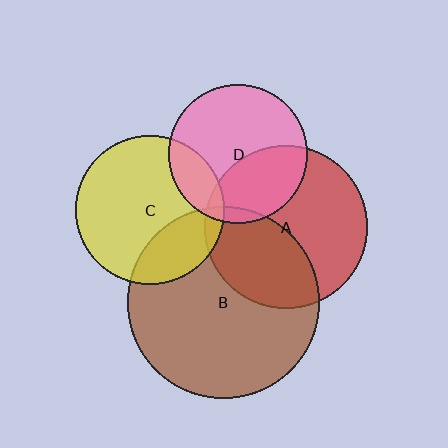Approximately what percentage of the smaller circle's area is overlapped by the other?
Approximately 5%.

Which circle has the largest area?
Circle B (brown).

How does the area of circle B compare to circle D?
Approximately 1.9 times.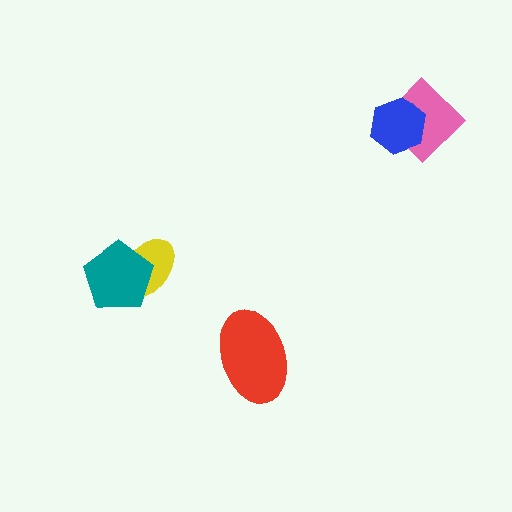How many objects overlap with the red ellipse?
0 objects overlap with the red ellipse.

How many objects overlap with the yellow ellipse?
1 object overlaps with the yellow ellipse.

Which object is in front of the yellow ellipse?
The teal pentagon is in front of the yellow ellipse.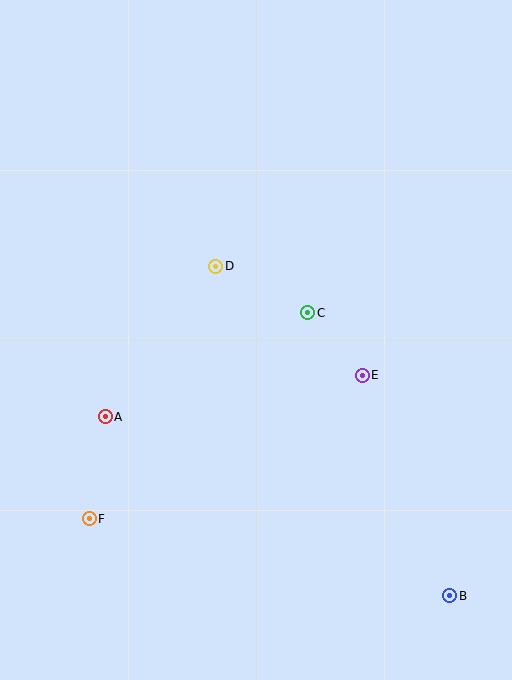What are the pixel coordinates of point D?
Point D is at (216, 266).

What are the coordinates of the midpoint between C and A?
The midpoint between C and A is at (207, 365).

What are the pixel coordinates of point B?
Point B is at (450, 596).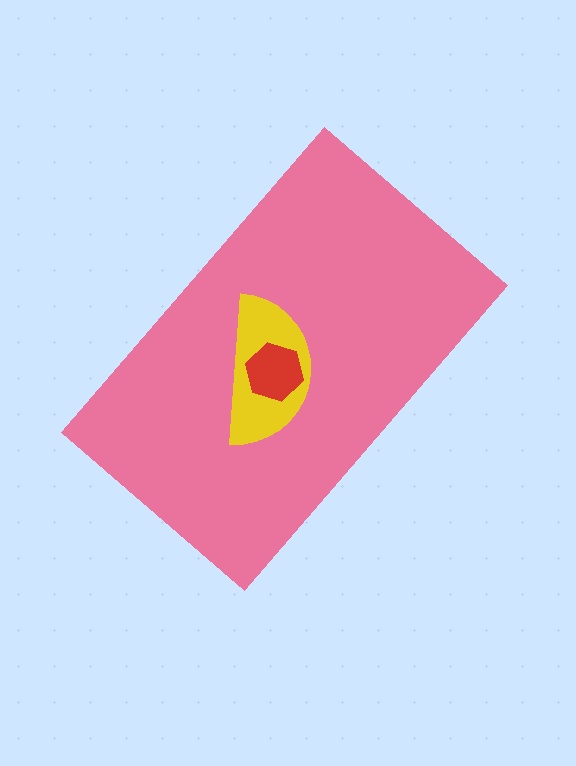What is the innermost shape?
The red hexagon.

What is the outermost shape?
The pink rectangle.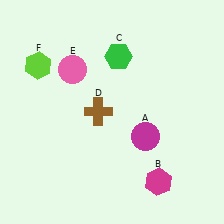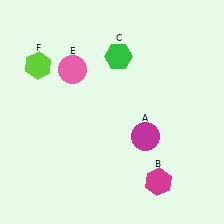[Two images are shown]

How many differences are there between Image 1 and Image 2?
There is 1 difference between the two images.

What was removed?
The brown cross (D) was removed in Image 2.